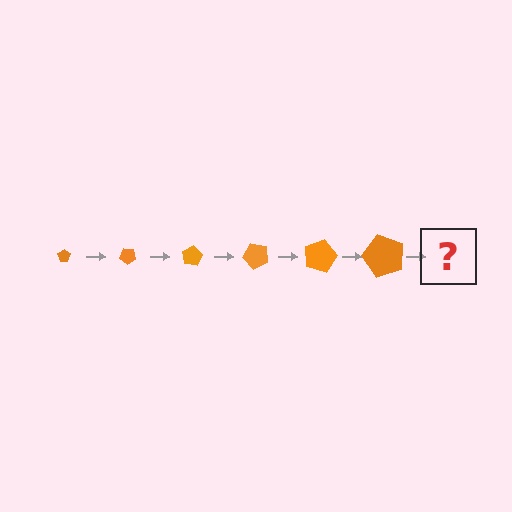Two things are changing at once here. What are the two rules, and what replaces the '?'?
The two rules are that the pentagon grows larger each step and it rotates 40 degrees each step. The '?' should be a pentagon, larger than the previous one and rotated 240 degrees from the start.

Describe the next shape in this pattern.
It should be a pentagon, larger than the previous one and rotated 240 degrees from the start.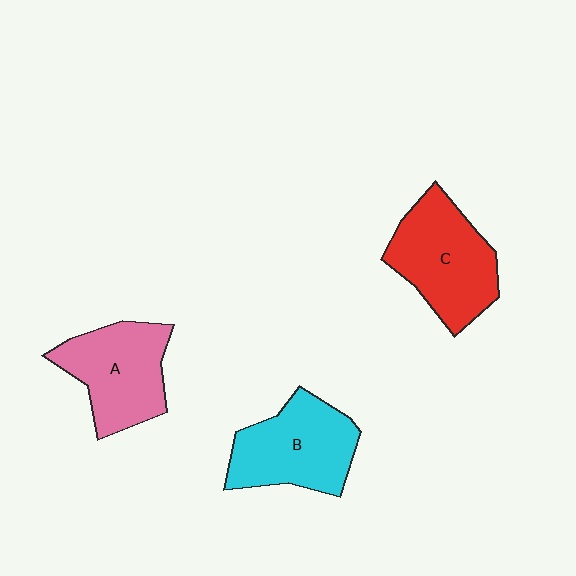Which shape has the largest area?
Shape C (red).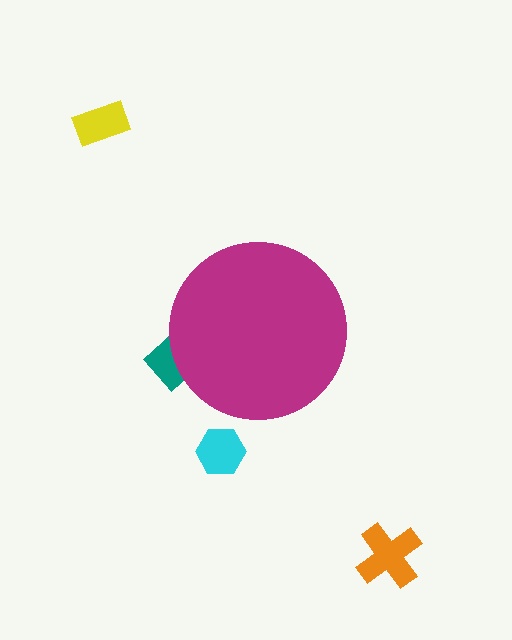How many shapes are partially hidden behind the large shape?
1 shape is partially hidden.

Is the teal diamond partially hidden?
Yes, the teal diamond is partially hidden behind the magenta circle.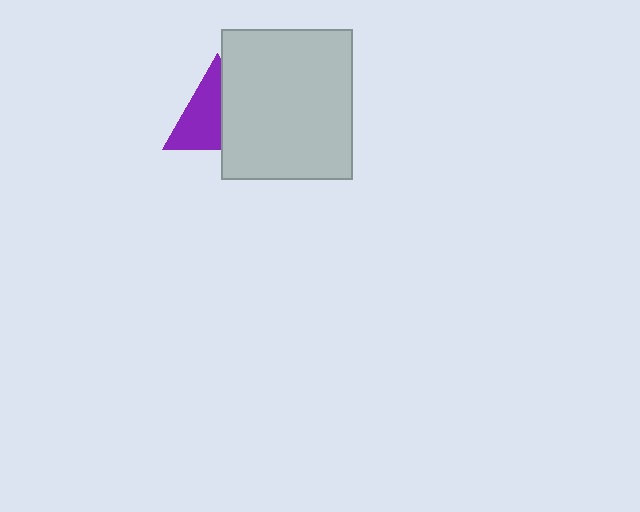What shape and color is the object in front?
The object in front is a light gray rectangle.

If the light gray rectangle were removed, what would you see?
You would see the complete purple triangle.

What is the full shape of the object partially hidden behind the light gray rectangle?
The partially hidden object is a purple triangle.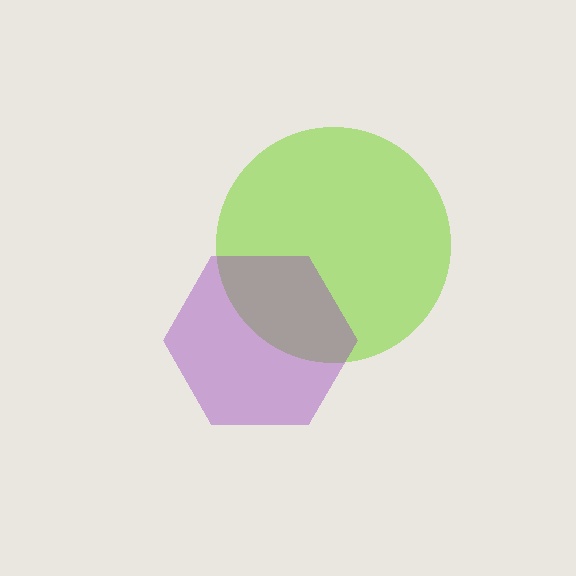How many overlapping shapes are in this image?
There are 2 overlapping shapes in the image.